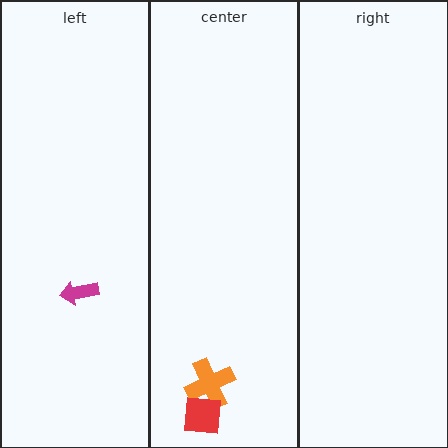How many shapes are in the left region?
1.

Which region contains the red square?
The center region.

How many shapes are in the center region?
2.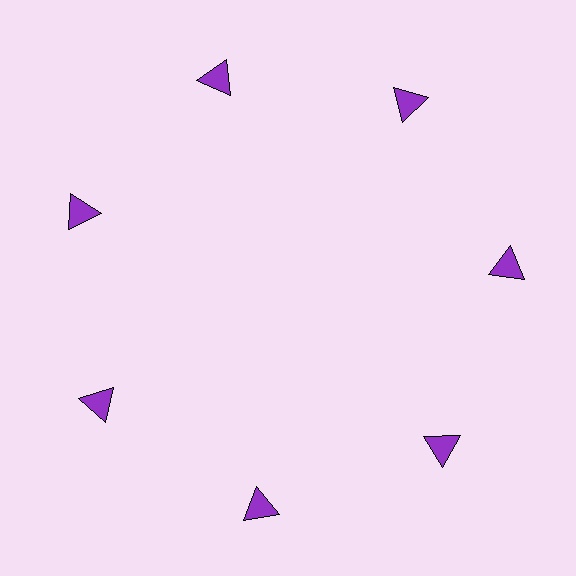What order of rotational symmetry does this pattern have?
This pattern has 7-fold rotational symmetry.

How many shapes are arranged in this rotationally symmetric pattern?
There are 7 shapes, arranged in 7 groups of 1.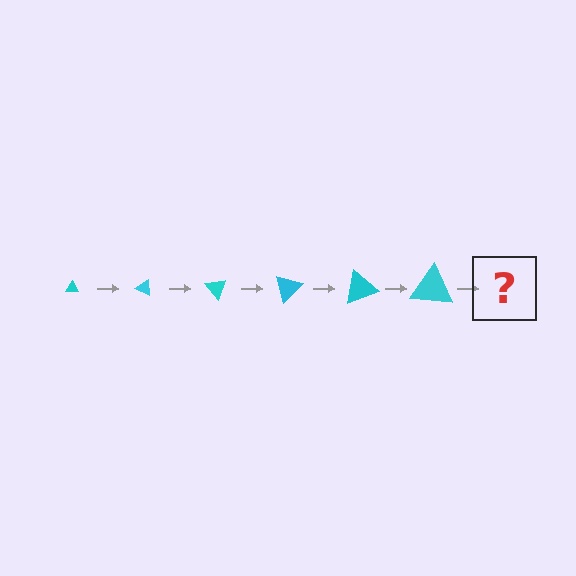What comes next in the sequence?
The next element should be a triangle, larger than the previous one and rotated 150 degrees from the start.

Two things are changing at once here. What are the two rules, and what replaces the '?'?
The two rules are that the triangle grows larger each step and it rotates 25 degrees each step. The '?' should be a triangle, larger than the previous one and rotated 150 degrees from the start.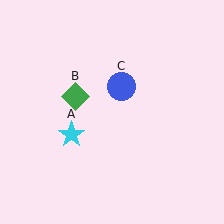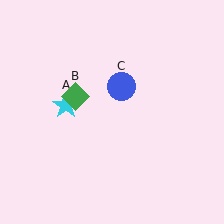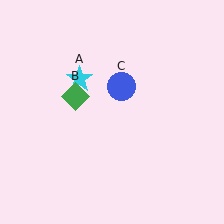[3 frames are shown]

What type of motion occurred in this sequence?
The cyan star (object A) rotated clockwise around the center of the scene.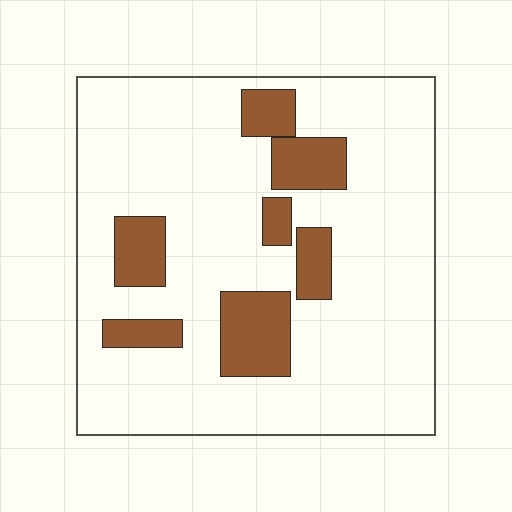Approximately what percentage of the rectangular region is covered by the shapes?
Approximately 20%.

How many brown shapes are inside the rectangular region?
7.